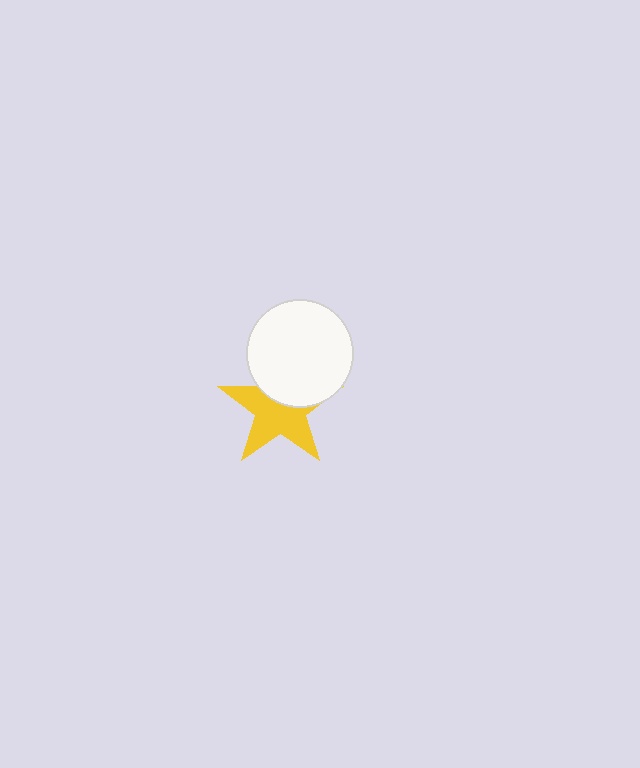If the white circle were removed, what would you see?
You would see the complete yellow star.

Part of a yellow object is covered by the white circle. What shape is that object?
It is a star.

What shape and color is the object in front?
The object in front is a white circle.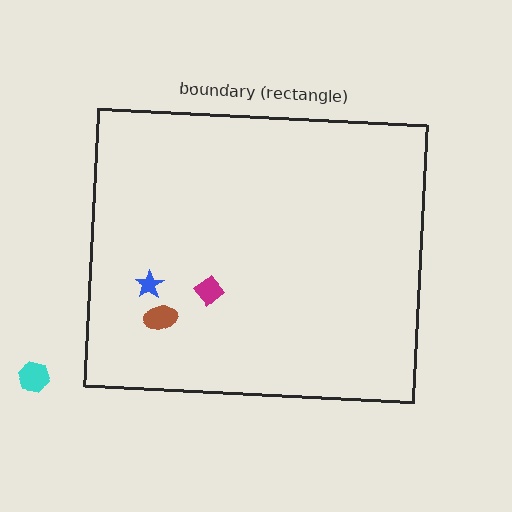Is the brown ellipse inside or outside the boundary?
Inside.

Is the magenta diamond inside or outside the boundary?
Inside.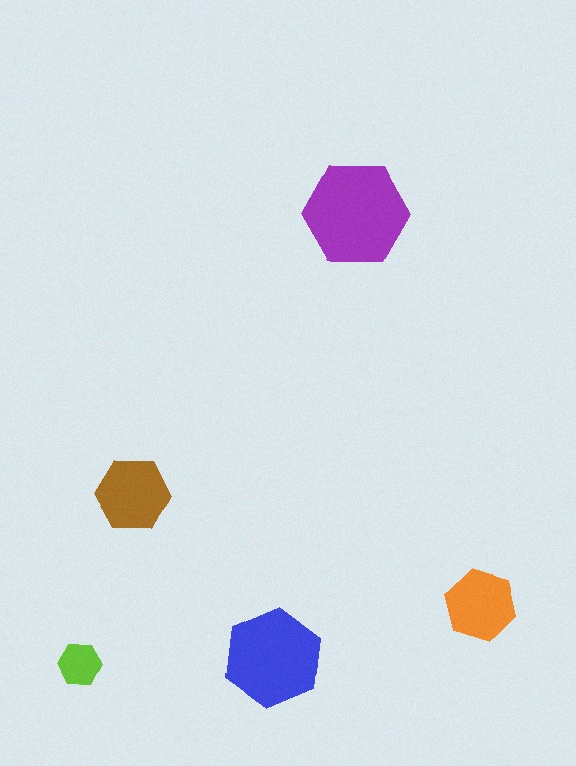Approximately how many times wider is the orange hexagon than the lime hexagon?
About 1.5 times wider.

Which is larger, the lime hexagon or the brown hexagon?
The brown one.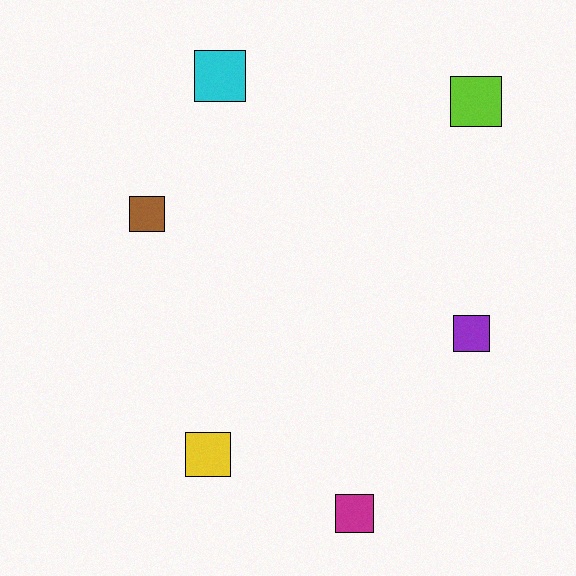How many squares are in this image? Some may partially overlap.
There are 6 squares.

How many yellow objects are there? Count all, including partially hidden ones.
There is 1 yellow object.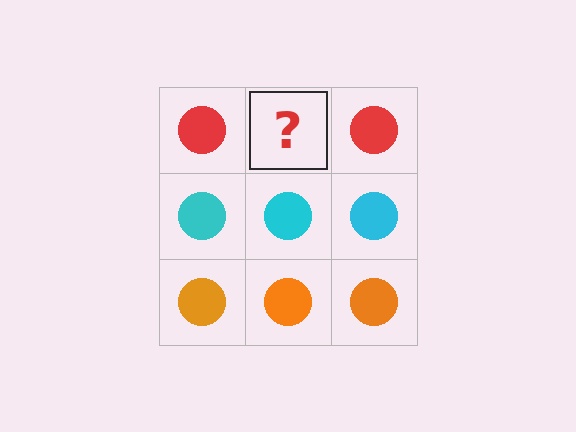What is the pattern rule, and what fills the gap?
The rule is that each row has a consistent color. The gap should be filled with a red circle.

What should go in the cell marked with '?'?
The missing cell should contain a red circle.